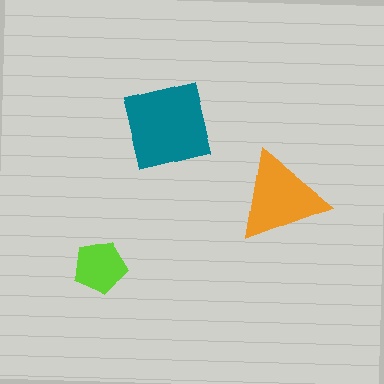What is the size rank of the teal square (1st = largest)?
1st.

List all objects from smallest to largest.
The lime pentagon, the orange triangle, the teal square.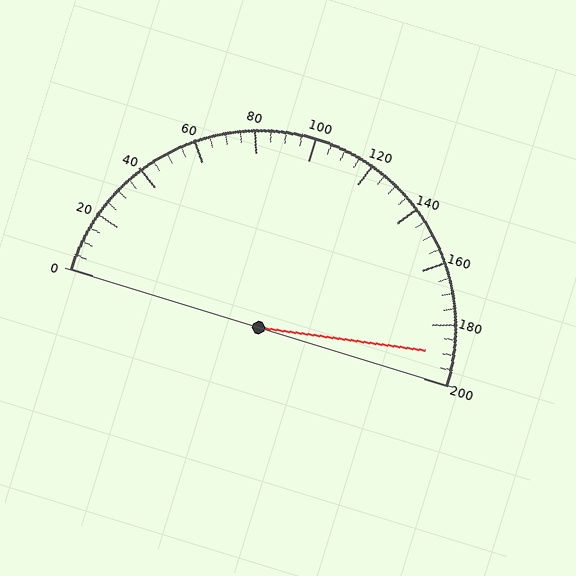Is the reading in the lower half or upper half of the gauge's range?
The reading is in the upper half of the range (0 to 200).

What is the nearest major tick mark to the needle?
The nearest major tick mark is 200.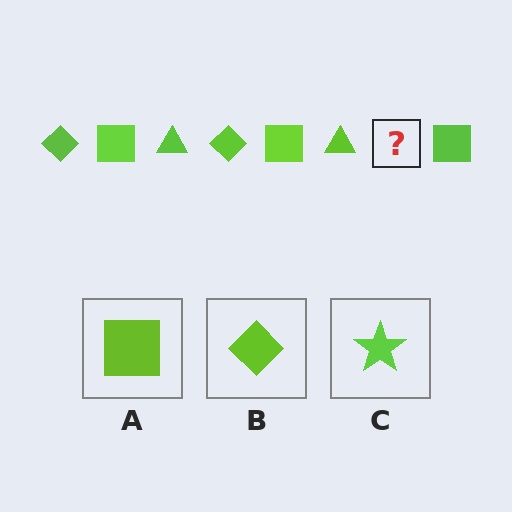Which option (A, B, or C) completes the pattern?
B.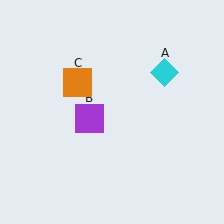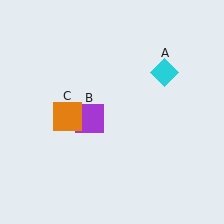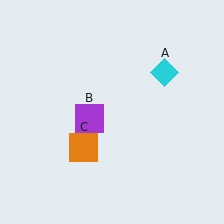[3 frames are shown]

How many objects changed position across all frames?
1 object changed position: orange square (object C).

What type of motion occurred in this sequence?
The orange square (object C) rotated counterclockwise around the center of the scene.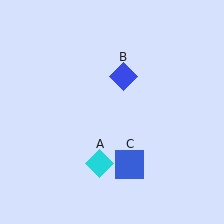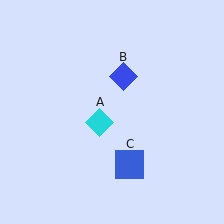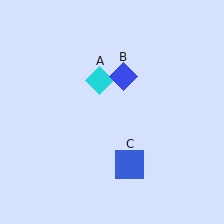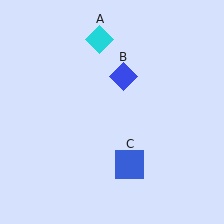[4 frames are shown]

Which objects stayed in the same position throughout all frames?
Blue diamond (object B) and blue square (object C) remained stationary.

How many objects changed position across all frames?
1 object changed position: cyan diamond (object A).